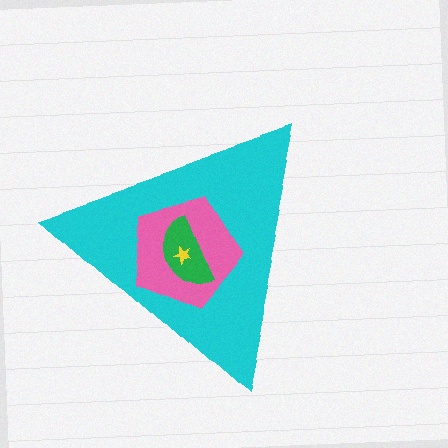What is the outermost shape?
The cyan triangle.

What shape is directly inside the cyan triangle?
The pink pentagon.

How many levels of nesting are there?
4.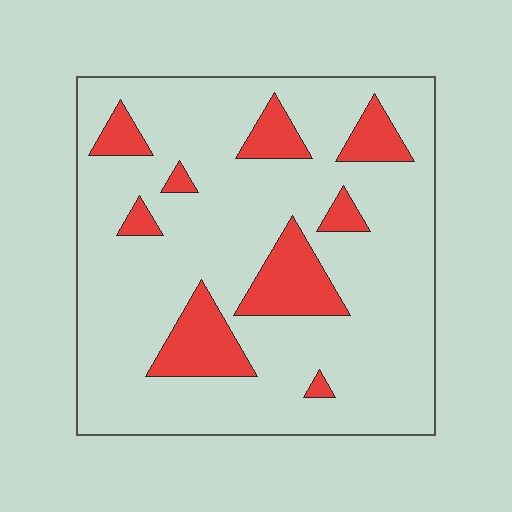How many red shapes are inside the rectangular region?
9.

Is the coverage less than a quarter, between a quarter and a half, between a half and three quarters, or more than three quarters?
Less than a quarter.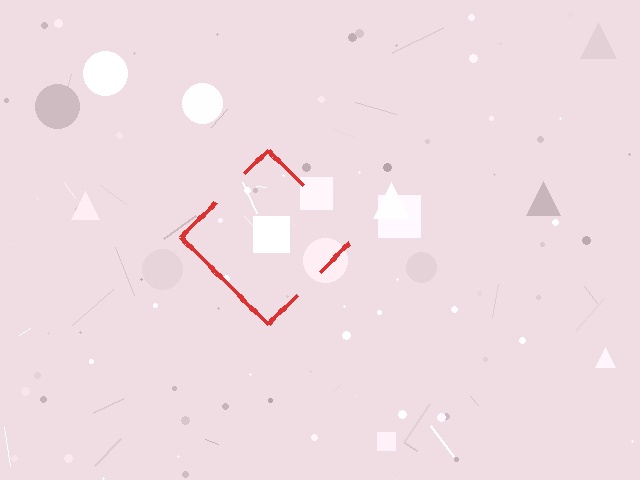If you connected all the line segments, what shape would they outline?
They would outline a diamond.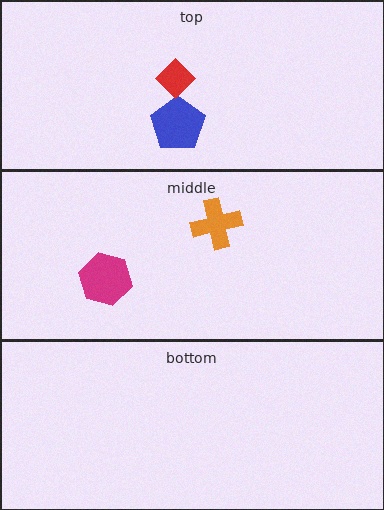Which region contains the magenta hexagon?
The middle region.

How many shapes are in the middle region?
2.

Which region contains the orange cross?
The middle region.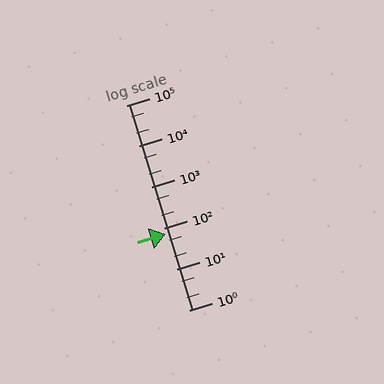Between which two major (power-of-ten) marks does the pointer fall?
The pointer is between 10 and 100.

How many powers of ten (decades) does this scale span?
The scale spans 5 decades, from 1 to 100000.